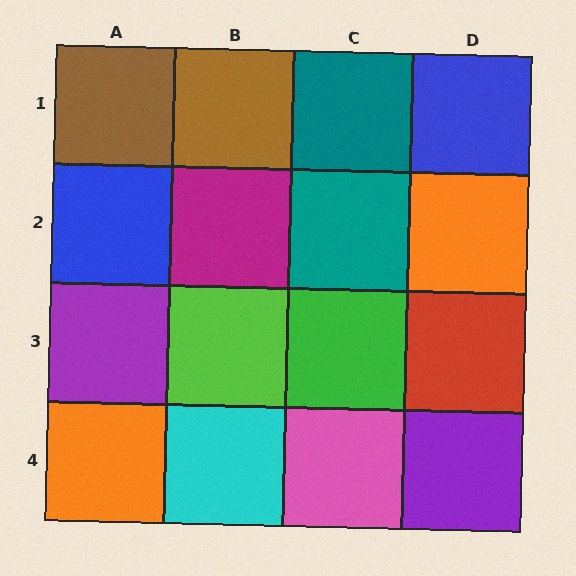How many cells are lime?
1 cell is lime.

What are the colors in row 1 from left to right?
Brown, brown, teal, blue.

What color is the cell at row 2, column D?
Orange.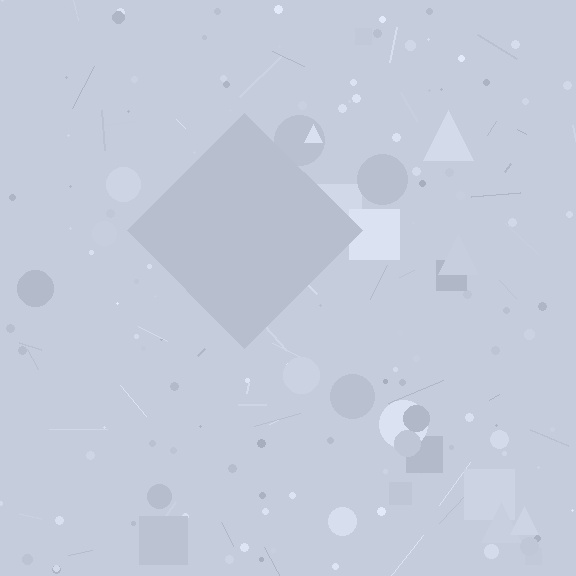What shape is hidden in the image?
A diamond is hidden in the image.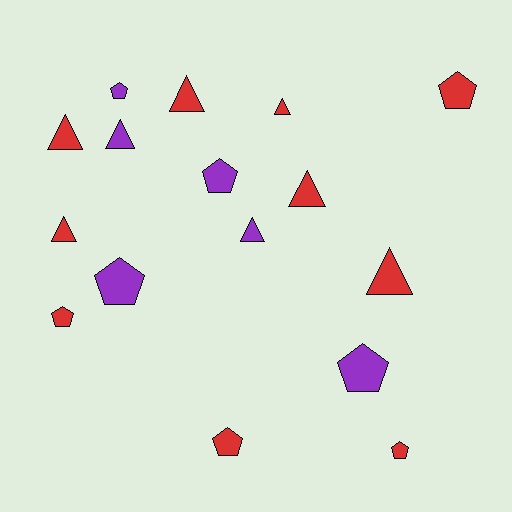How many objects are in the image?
There are 16 objects.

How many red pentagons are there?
There are 4 red pentagons.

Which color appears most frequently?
Red, with 10 objects.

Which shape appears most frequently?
Triangle, with 8 objects.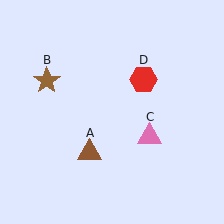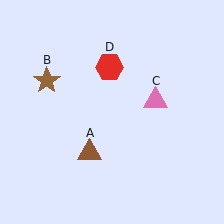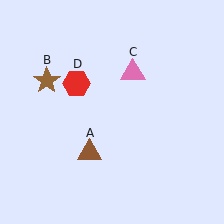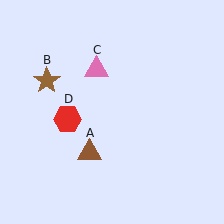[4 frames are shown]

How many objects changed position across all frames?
2 objects changed position: pink triangle (object C), red hexagon (object D).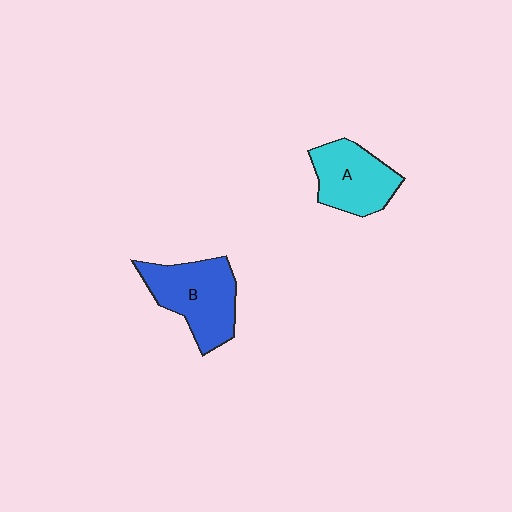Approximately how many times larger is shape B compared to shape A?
Approximately 1.2 times.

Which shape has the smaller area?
Shape A (cyan).